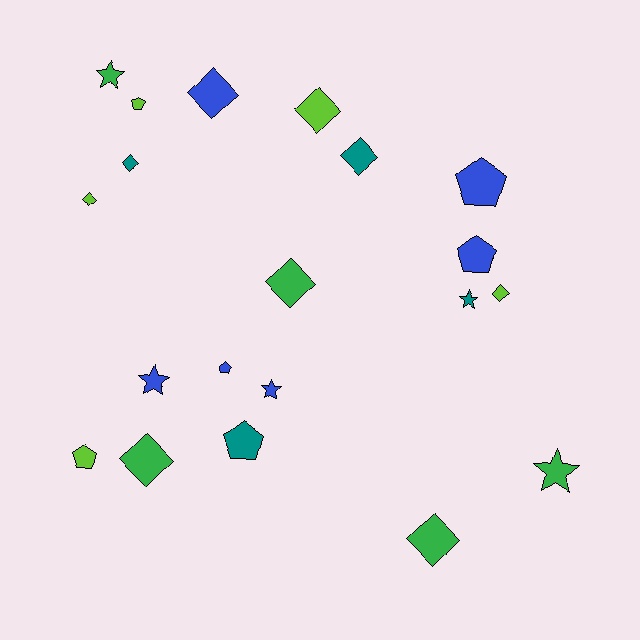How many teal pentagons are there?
There is 1 teal pentagon.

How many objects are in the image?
There are 20 objects.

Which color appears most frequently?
Blue, with 6 objects.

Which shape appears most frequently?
Diamond, with 9 objects.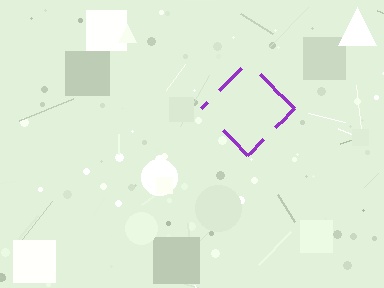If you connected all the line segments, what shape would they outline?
They would outline a diamond.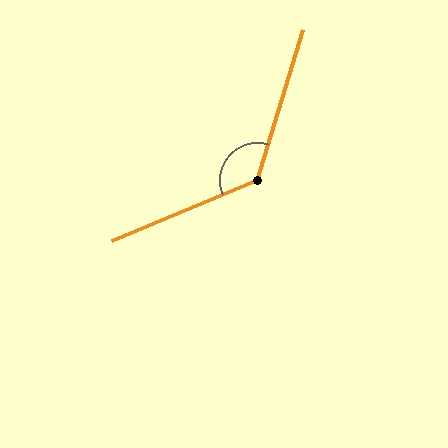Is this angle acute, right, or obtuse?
It is obtuse.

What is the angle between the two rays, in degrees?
Approximately 130 degrees.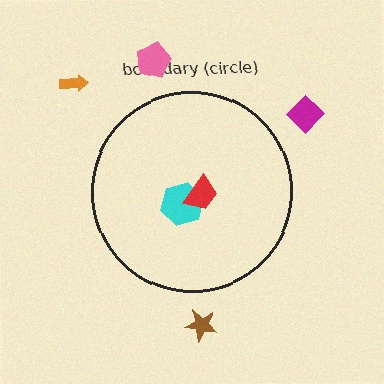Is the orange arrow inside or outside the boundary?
Outside.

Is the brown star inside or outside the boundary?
Outside.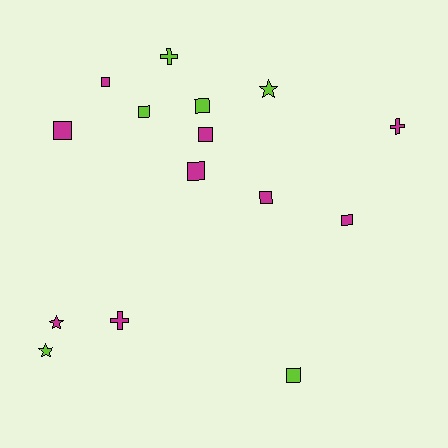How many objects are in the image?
There are 15 objects.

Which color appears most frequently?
Magenta, with 9 objects.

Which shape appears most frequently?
Square, with 9 objects.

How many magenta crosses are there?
There are 2 magenta crosses.